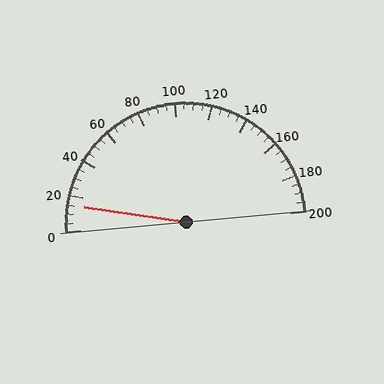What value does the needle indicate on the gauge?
The needle indicates approximately 15.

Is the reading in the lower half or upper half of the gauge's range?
The reading is in the lower half of the range (0 to 200).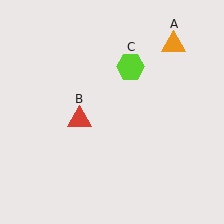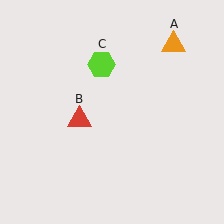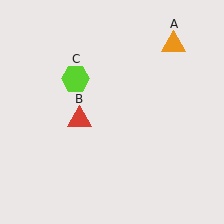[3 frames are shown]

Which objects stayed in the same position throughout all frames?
Orange triangle (object A) and red triangle (object B) remained stationary.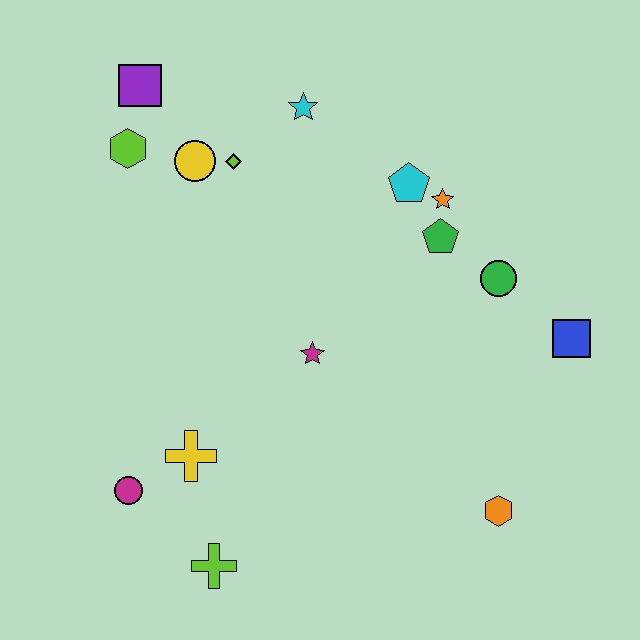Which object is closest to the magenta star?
The yellow cross is closest to the magenta star.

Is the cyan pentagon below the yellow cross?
No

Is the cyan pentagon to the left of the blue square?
Yes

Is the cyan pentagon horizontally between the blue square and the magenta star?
Yes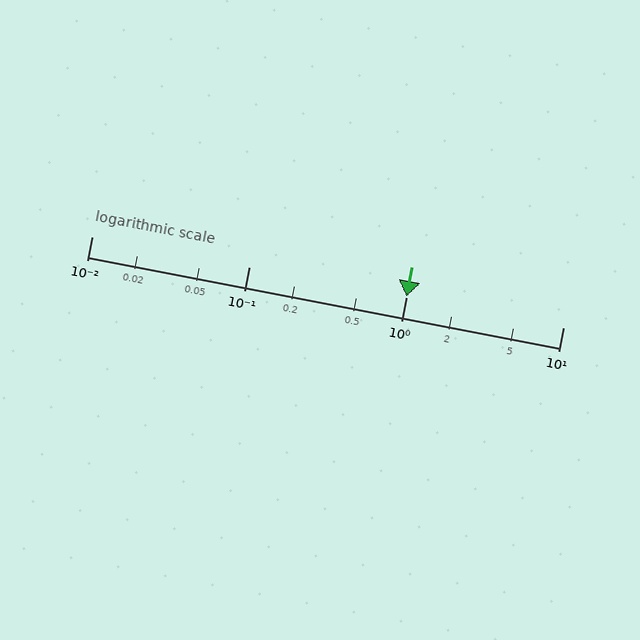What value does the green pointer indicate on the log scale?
The pointer indicates approximately 1.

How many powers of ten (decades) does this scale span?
The scale spans 3 decades, from 0.01 to 10.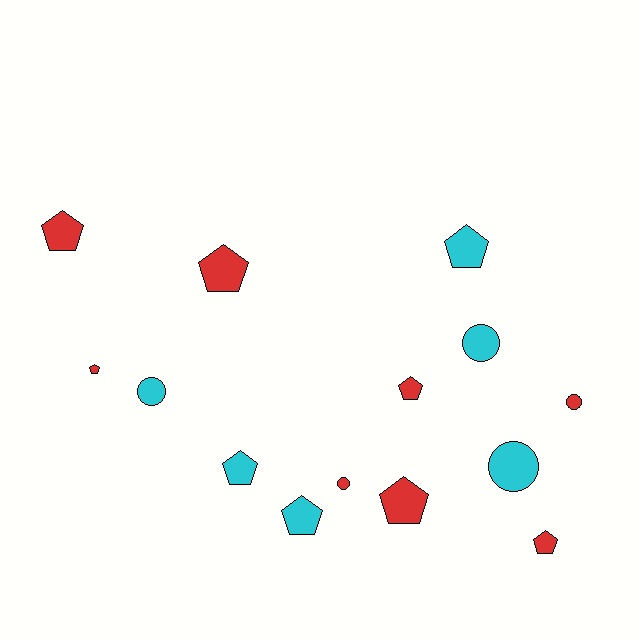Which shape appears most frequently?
Pentagon, with 9 objects.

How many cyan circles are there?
There are 3 cyan circles.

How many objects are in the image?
There are 14 objects.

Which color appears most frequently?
Red, with 8 objects.